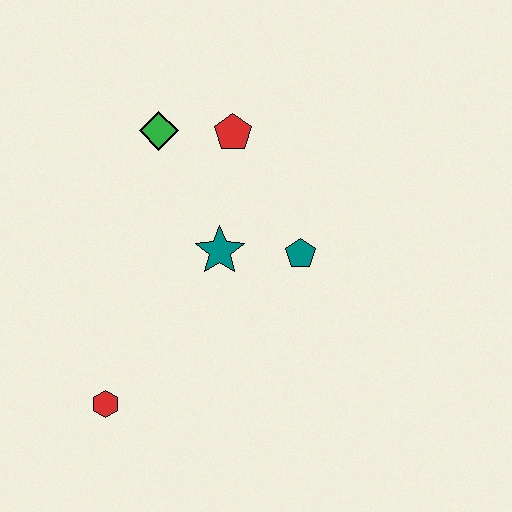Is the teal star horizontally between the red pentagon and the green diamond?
Yes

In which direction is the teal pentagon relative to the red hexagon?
The teal pentagon is to the right of the red hexagon.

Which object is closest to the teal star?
The teal pentagon is closest to the teal star.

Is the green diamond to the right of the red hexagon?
Yes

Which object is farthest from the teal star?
The red hexagon is farthest from the teal star.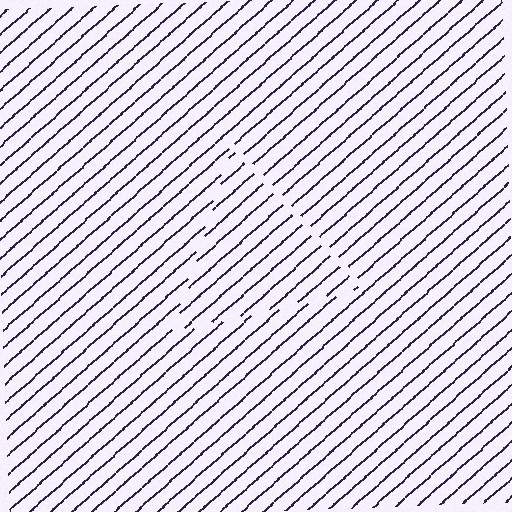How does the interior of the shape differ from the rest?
The interior of the shape contains the same grating, shifted by half a period — the contour is defined by the phase discontinuity where line-ends from the inner and outer gratings abut.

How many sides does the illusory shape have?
3 sides — the line-ends trace a triangle.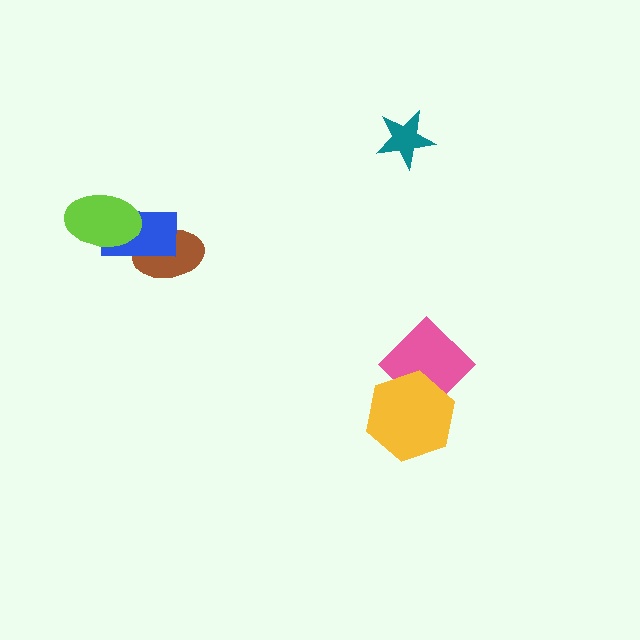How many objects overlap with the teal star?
0 objects overlap with the teal star.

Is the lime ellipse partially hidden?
No, no other shape covers it.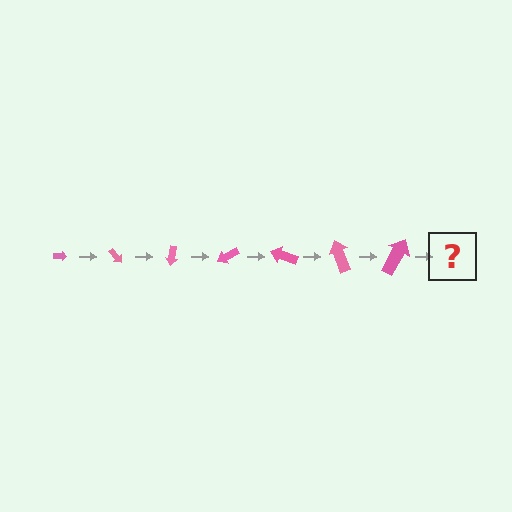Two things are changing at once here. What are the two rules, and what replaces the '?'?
The two rules are that the arrow grows larger each step and it rotates 50 degrees each step. The '?' should be an arrow, larger than the previous one and rotated 350 degrees from the start.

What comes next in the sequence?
The next element should be an arrow, larger than the previous one and rotated 350 degrees from the start.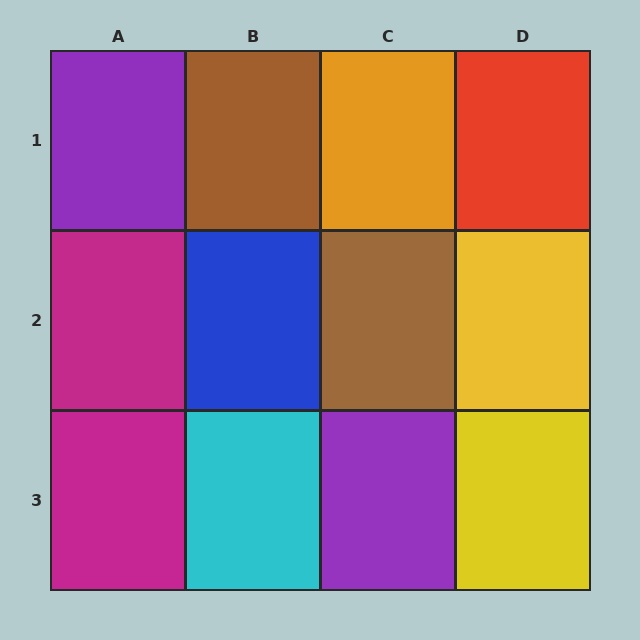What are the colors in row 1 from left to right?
Purple, brown, orange, red.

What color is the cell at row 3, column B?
Cyan.